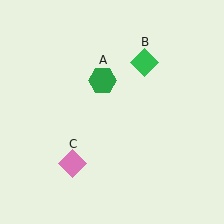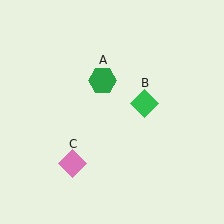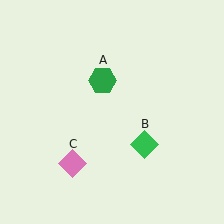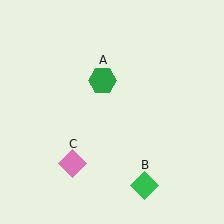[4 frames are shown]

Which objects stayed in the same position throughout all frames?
Green hexagon (object A) and pink diamond (object C) remained stationary.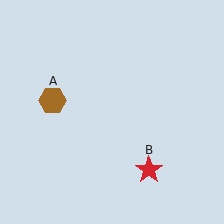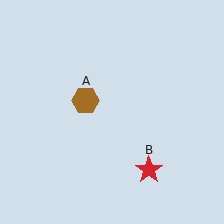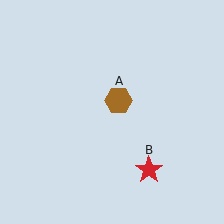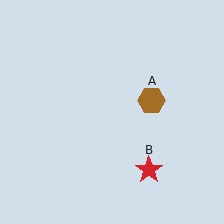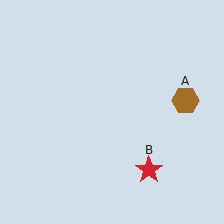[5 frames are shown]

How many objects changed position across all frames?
1 object changed position: brown hexagon (object A).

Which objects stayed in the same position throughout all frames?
Red star (object B) remained stationary.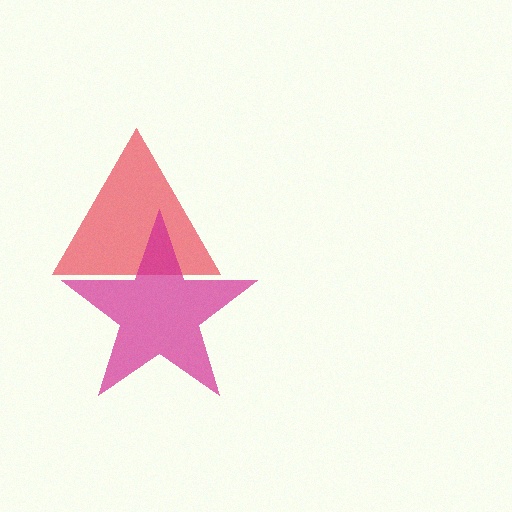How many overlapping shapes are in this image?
There are 2 overlapping shapes in the image.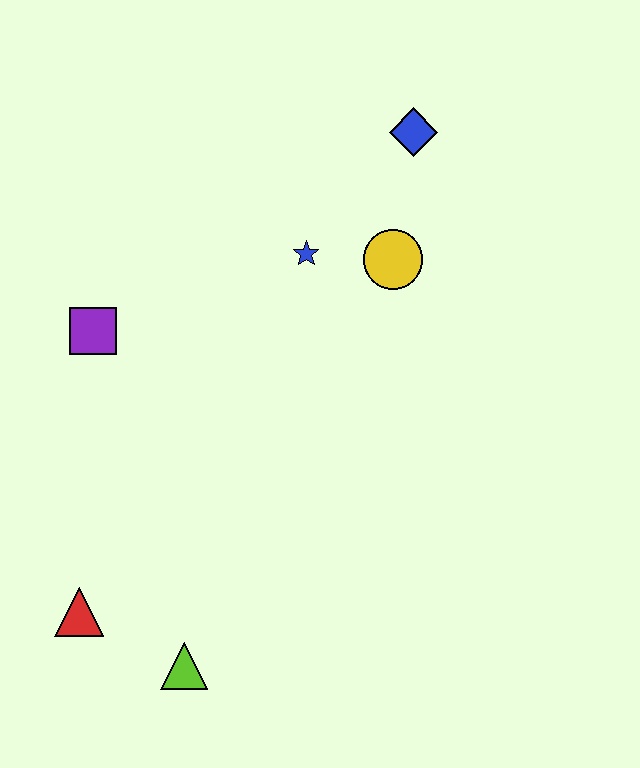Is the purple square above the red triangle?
Yes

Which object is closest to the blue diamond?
The yellow circle is closest to the blue diamond.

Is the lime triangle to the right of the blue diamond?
No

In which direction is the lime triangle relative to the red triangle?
The lime triangle is to the right of the red triangle.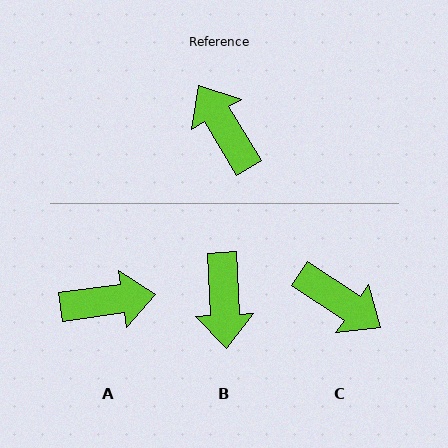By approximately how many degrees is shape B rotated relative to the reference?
Approximately 151 degrees counter-clockwise.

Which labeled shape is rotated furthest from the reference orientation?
C, about 155 degrees away.